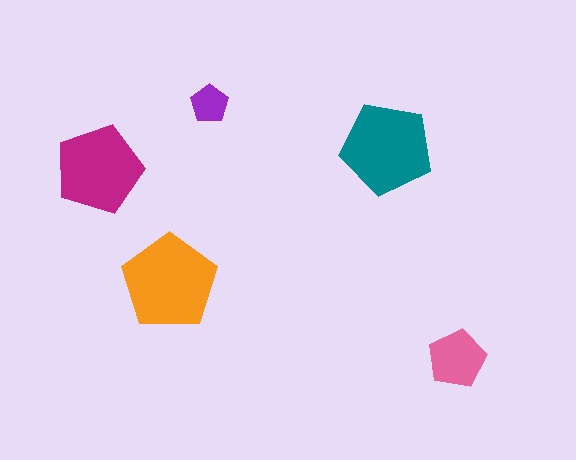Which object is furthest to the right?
The pink pentagon is rightmost.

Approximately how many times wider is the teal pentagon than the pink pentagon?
About 1.5 times wider.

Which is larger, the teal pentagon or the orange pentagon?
The orange one.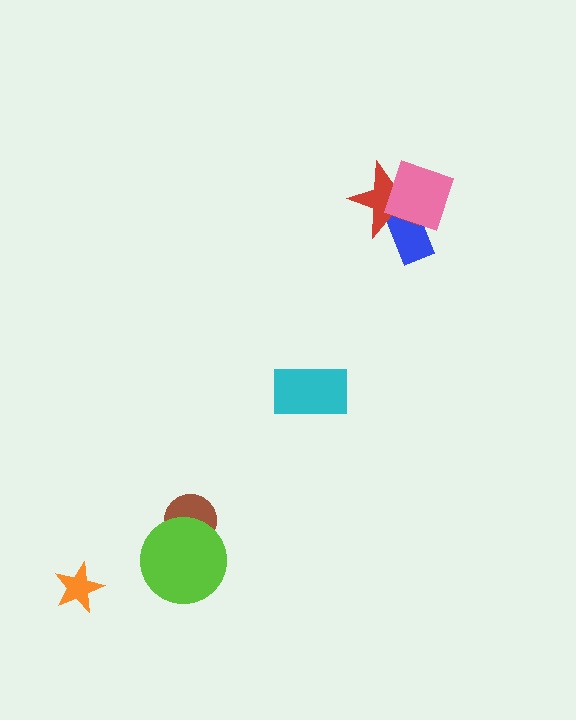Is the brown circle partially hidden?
Yes, it is partially covered by another shape.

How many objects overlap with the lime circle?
1 object overlaps with the lime circle.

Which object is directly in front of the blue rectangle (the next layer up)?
The red star is directly in front of the blue rectangle.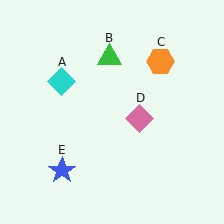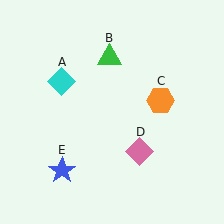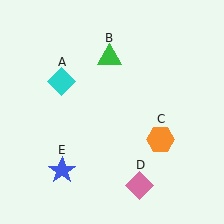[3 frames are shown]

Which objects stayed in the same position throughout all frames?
Cyan diamond (object A) and green triangle (object B) and blue star (object E) remained stationary.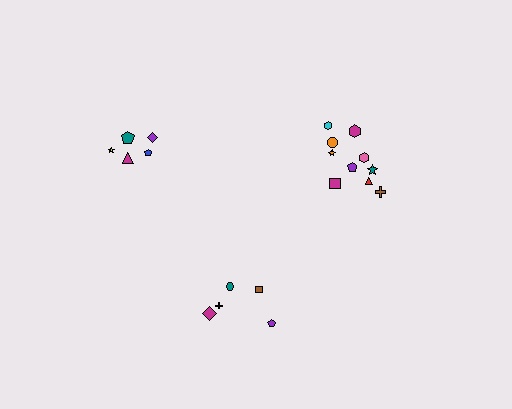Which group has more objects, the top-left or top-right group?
The top-right group.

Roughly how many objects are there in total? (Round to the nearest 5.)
Roughly 20 objects in total.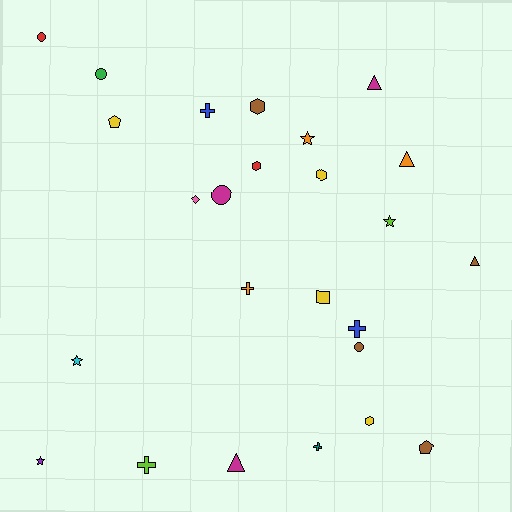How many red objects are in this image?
There are 2 red objects.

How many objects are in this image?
There are 25 objects.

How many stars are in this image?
There are 4 stars.